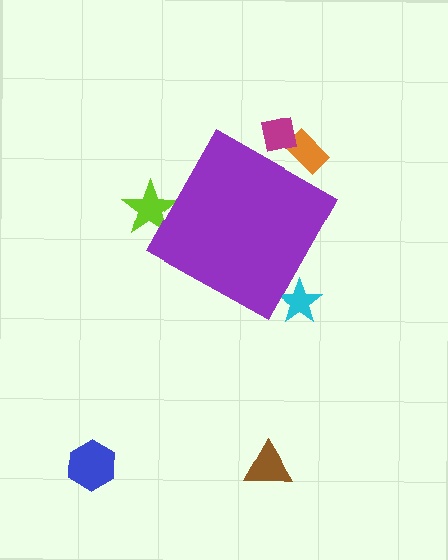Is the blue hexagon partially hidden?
No, the blue hexagon is fully visible.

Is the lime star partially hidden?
Yes, the lime star is partially hidden behind the purple diamond.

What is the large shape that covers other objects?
A purple diamond.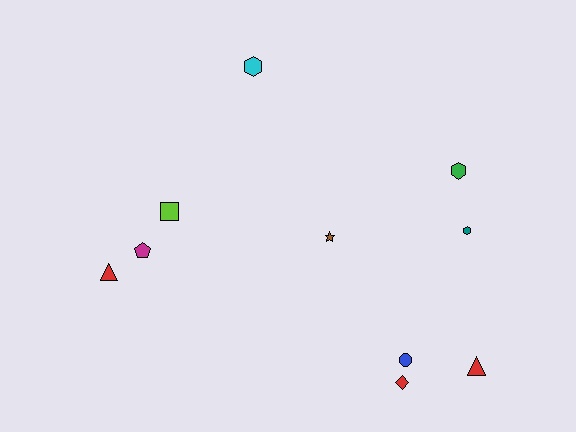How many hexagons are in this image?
There are 3 hexagons.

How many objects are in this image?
There are 10 objects.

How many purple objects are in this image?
There are no purple objects.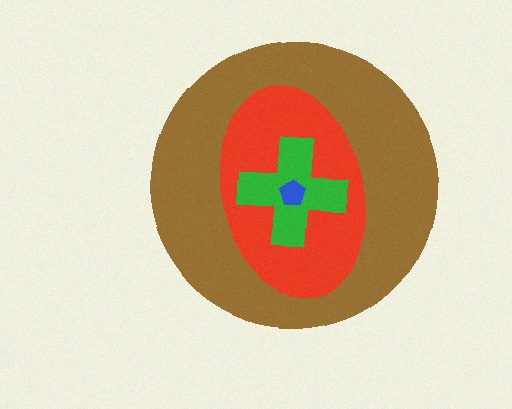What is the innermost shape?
The blue pentagon.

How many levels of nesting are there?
4.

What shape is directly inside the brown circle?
The red ellipse.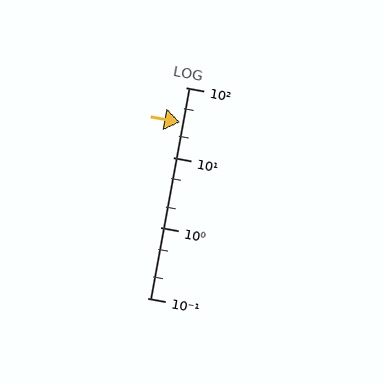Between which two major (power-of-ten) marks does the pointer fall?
The pointer is between 10 and 100.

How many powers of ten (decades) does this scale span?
The scale spans 3 decades, from 0.1 to 100.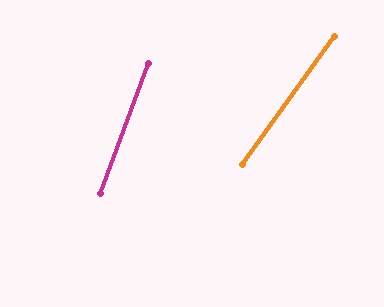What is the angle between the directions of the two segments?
Approximately 15 degrees.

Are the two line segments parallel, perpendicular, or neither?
Neither parallel nor perpendicular — they differ by about 15°.